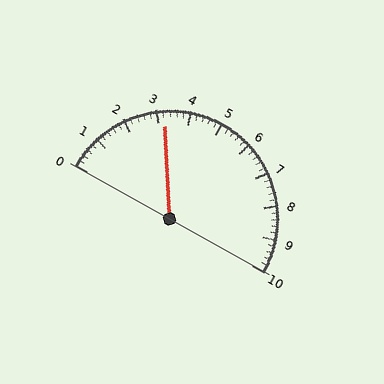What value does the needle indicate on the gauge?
The needle indicates approximately 3.2.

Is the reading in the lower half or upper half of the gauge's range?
The reading is in the lower half of the range (0 to 10).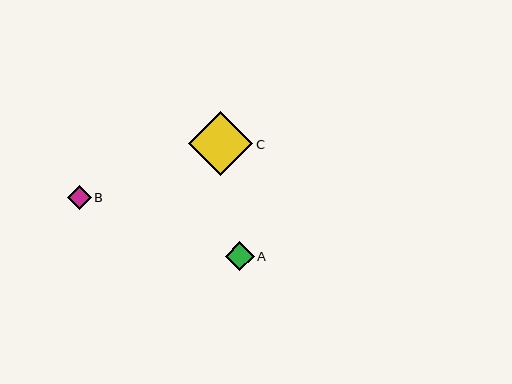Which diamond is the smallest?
Diamond B is the smallest with a size of approximately 24 pixels.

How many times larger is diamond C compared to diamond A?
Diamond C is approximately 2.2 times the size of diamond A.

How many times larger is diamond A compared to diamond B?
Diamond A is approximately 1.2 times the size of diamond B.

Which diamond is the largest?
Diamond C is the largest with a size of approximately 64 pixels.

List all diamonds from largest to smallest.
From largest to smallest: C, A, B.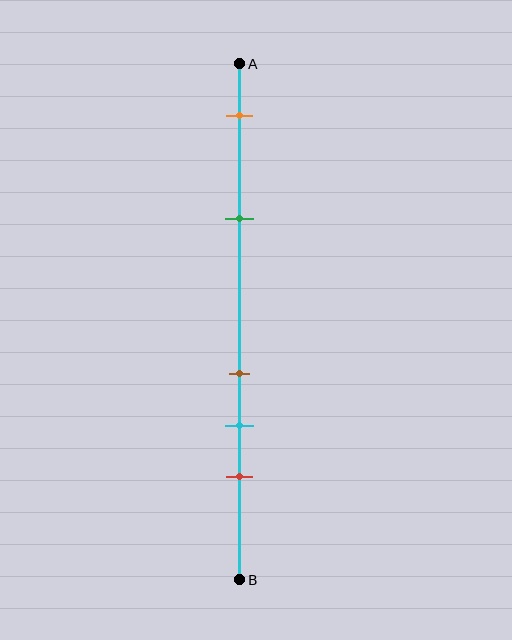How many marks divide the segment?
There are 5 marks dividing the segment.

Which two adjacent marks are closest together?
The brown and cyan marks are the closest adjacent pair.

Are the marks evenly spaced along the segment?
No, the marks are not evenly spaced.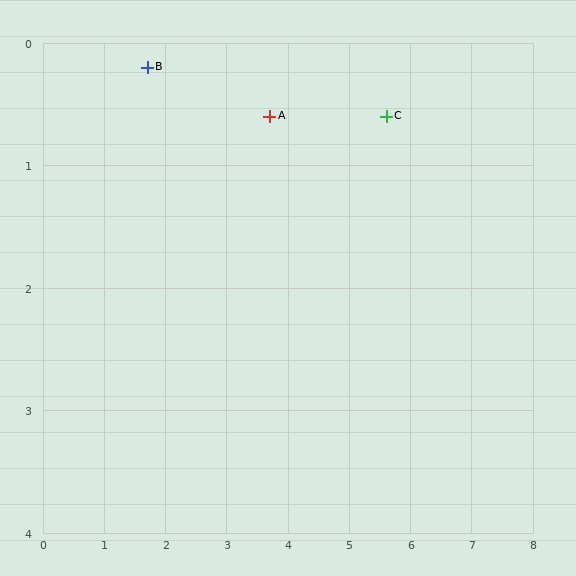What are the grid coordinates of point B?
Point B is at approximately (1.7, 0.2).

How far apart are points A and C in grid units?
Points A and C are about 1.9 grid units apart.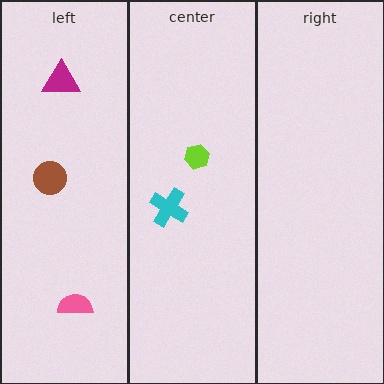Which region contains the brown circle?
The left region.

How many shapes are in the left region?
3.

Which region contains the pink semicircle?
The left region.